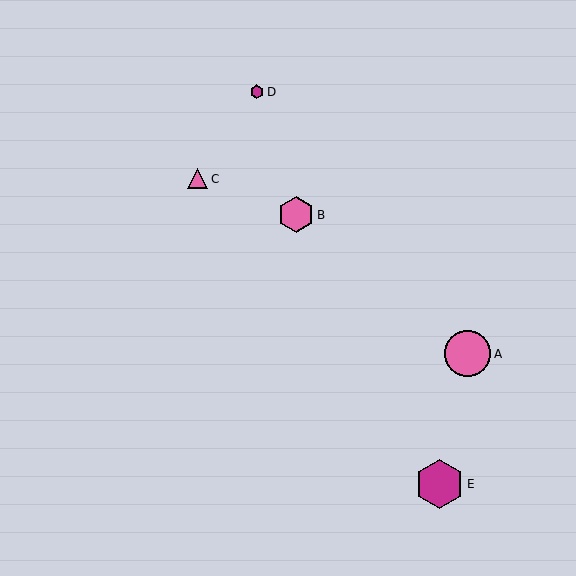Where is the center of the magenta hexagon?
The center of the magenta hexagon is at (257, 92).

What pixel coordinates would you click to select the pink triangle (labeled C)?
Click at (197, 179) to select the pink triangle C.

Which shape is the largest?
The magenta hexagon (labeled E) is the largest.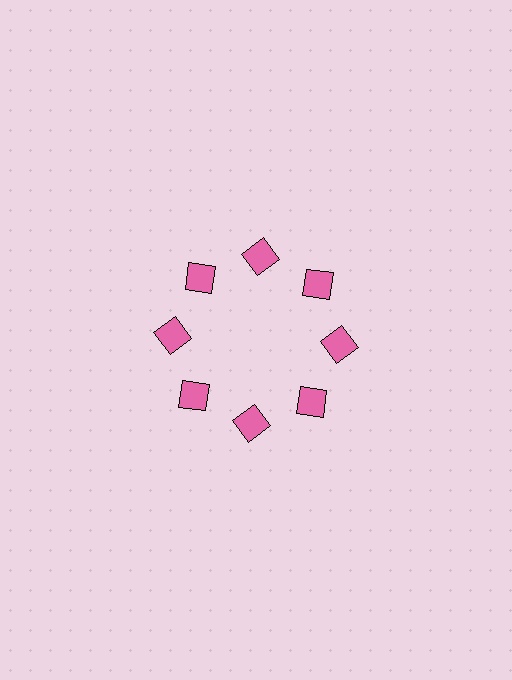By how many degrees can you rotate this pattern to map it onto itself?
The pattern maps onto itself every 45 degrees of rotation.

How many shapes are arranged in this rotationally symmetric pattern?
There are 8 shapes, arranged in 8 groups of 1.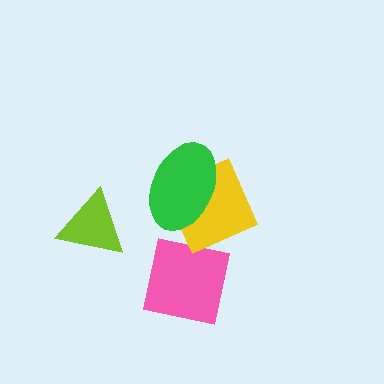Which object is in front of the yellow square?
The green ellipse is in front of the yellow square.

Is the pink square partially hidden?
No, no other shape covers it.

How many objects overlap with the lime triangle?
0 objects overlap with the lime triangle.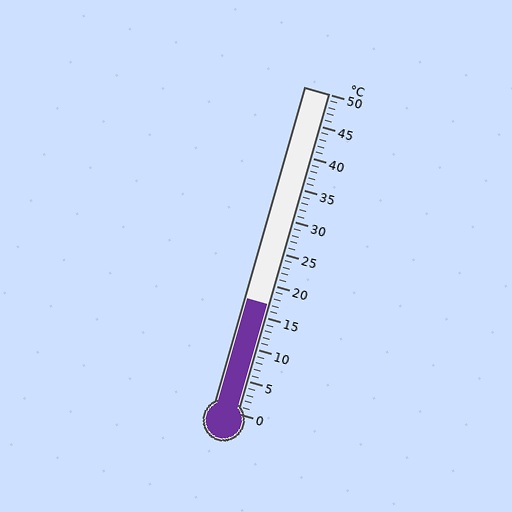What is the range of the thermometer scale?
The thermometer scale ranges from 0°C to 50°C.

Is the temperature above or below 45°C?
The temperature is below 45°C.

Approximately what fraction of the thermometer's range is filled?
The thermometer is filled to approximately 35% of its range.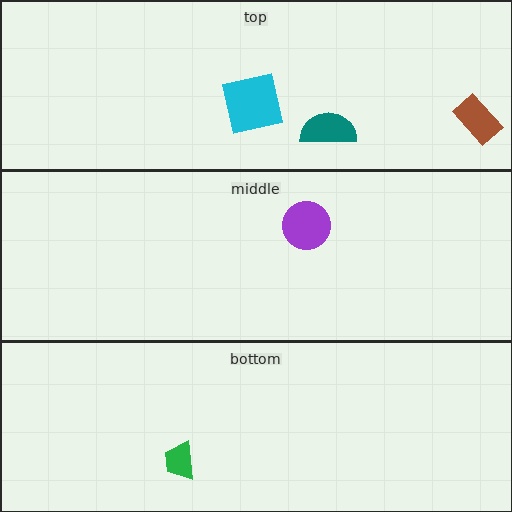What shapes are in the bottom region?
The green trapezoid.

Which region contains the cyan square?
The top region.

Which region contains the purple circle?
The middle region.